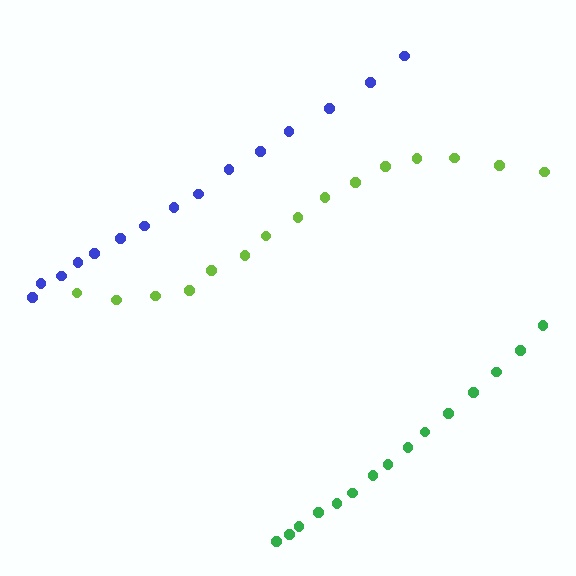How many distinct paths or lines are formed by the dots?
There are 3 distinct paths.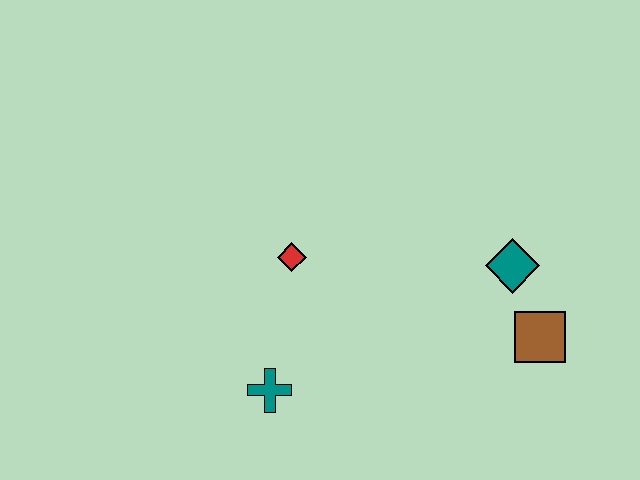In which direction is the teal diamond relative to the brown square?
The teal diamond is above the brown square.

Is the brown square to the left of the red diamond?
No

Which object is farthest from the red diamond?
The brown square is farthest from the red diamond.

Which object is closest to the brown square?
The teal diamond is closest to the brown square.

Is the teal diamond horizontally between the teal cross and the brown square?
Yes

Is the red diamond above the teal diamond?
Yes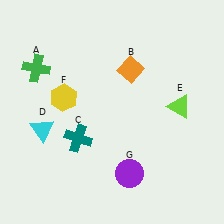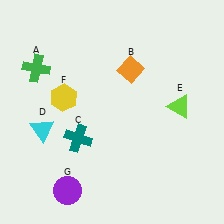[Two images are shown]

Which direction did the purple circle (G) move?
The purple circle (G) moved left.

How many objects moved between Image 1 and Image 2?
1 object moved between the two images.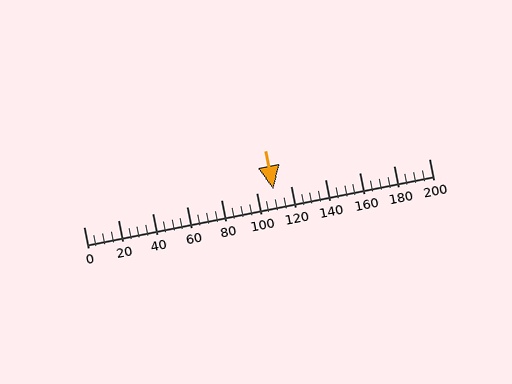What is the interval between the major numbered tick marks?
The major tick marks are spaced 20 units apart.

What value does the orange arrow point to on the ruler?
The orange arrow points to approximately 110.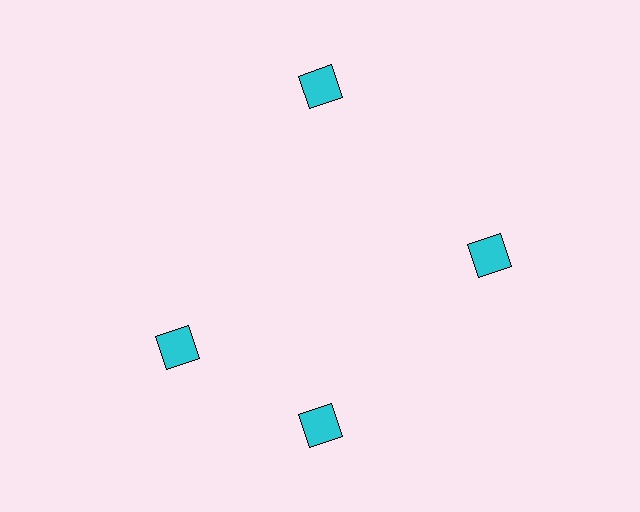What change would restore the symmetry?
The symmetry would be restored by rotating it back into even spacing with its neighbors so that all 4 squares sit at equal angles and equal distance from the center.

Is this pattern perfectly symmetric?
No. The 4 cyan squares are arranged in a ring, but one element near the 9 o'clock position is rotated out of alignment along the ring, breaking the 4-fold rotational symmetry.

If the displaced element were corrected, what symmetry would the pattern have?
It would have 4-fold rotational symmetry — the pattern would map onto itself every 90 degrees.